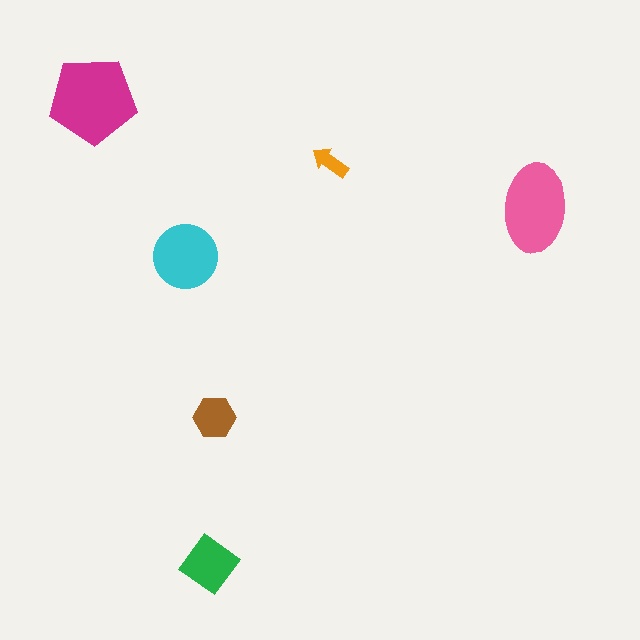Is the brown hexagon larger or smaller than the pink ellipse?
Smaller.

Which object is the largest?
The magenta pentagon.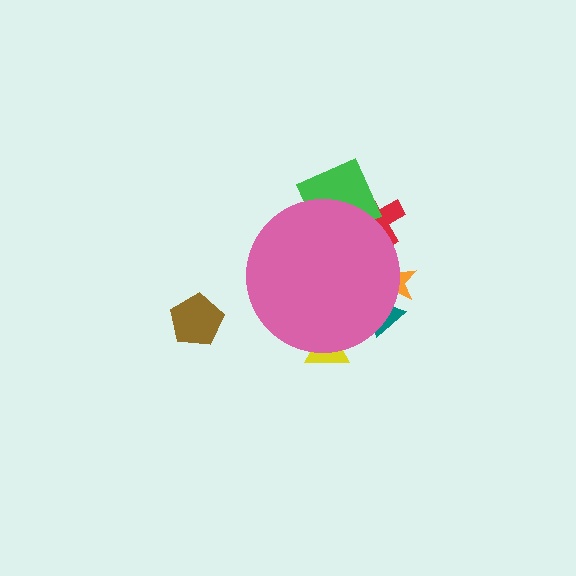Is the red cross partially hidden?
Yes, the red cross is partially hidden behind the pink circle.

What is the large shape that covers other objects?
A pink circle.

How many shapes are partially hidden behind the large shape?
5 shapes are partially hidden.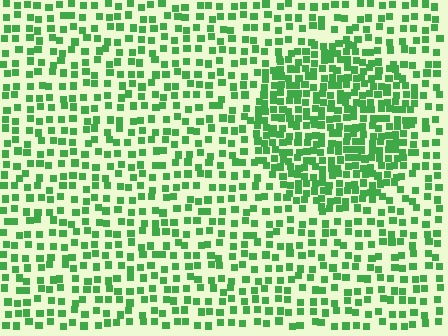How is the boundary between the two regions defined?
The boundary is defined by a change in element density (approximately 1.9x ratio). All elements are the same color, size, and shape.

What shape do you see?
I see a circle.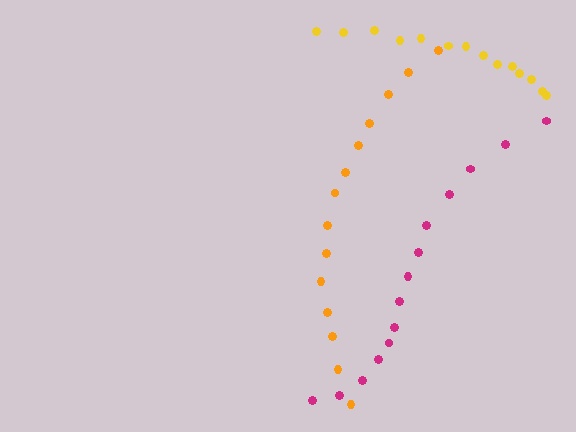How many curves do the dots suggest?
There are 3 distinct paths.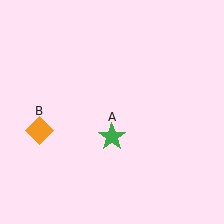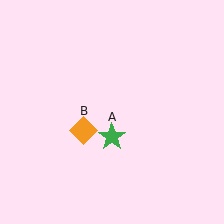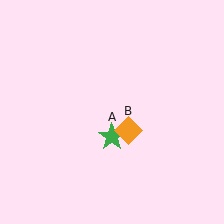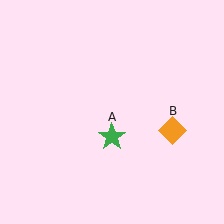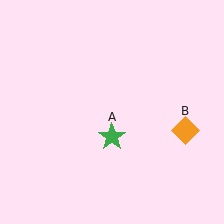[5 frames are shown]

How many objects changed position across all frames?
1 object changed position: orange diamond (object B).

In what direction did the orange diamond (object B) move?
The orange diamond (object B) moved right.